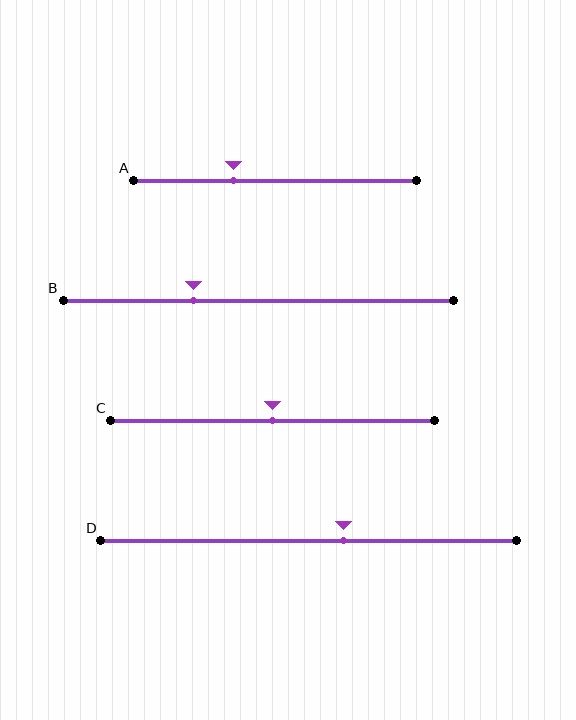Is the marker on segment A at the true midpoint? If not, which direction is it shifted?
No, the marker on segment A is shifted to the left by about 15% of the segment length.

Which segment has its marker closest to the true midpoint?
Segment C has its marker closest to the true midpoint.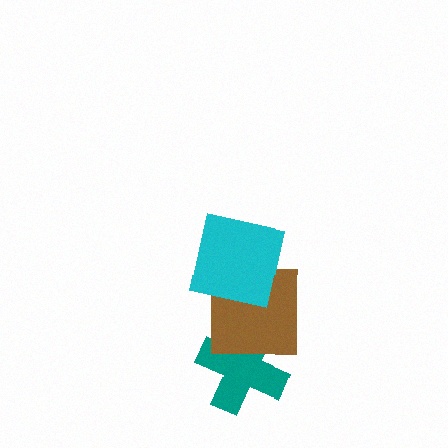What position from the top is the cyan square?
The cyan square is 1st from the top.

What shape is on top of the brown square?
The cyan square is on top of the brown square.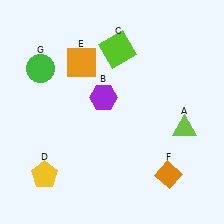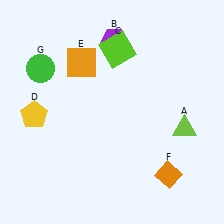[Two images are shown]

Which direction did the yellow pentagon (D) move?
The yellow pentagon (D) moved up.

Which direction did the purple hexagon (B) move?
The purple hexagon (B) moved up.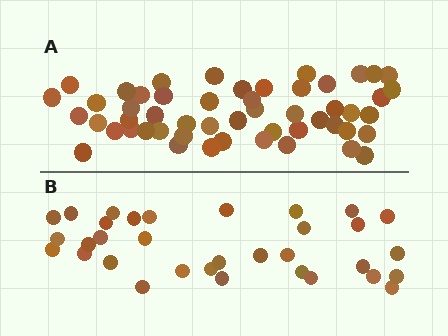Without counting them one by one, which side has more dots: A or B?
Region A (the top region) has more dots.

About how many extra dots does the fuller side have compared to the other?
Region A has approximately 20 more dots than region B.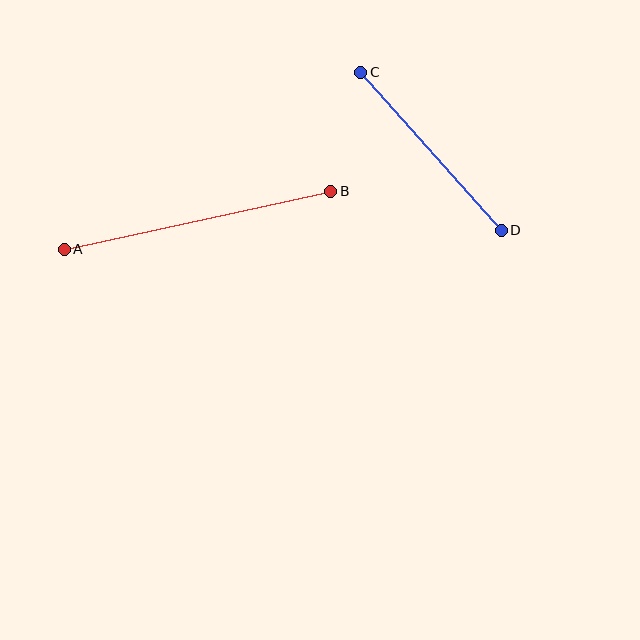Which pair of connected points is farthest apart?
Points A and B are farthest apart.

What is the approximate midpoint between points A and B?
The midpoint is at approximately (198, 220) pixels.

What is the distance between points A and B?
The distance is approximately 273 pixels.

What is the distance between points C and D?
The distance is approximately 212 pixels.